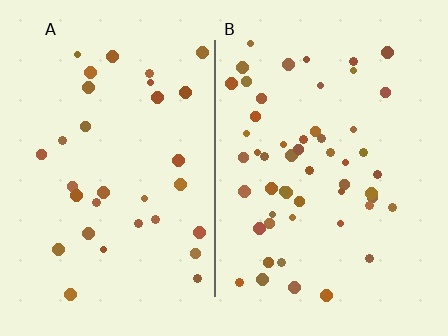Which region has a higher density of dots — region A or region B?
B (the right).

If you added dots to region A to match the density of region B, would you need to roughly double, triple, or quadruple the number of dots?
Approximately double.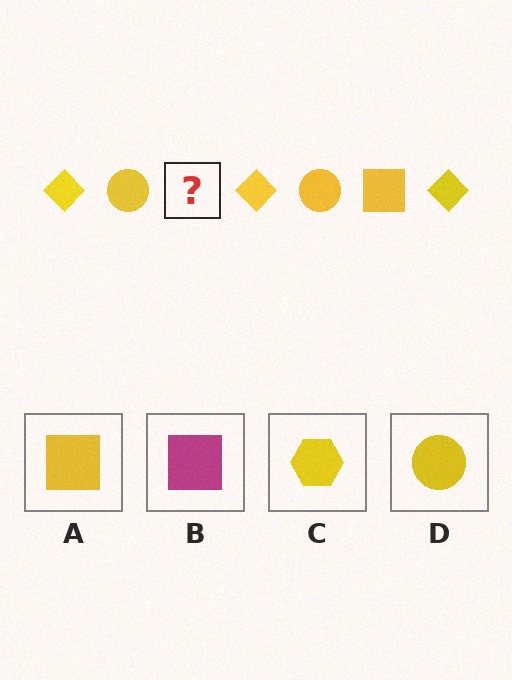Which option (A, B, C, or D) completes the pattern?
A.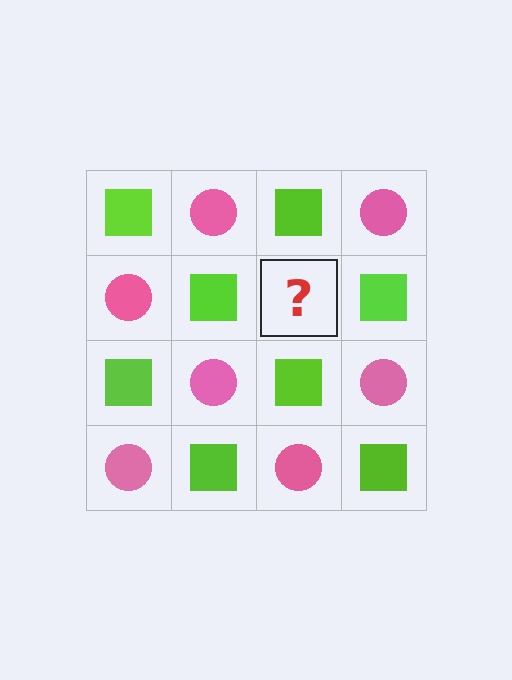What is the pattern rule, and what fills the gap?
The rule is that it alternates lime square and pink circle in a checkerboard pattern. The gap should be filled with a pink circle.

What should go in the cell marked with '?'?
The missing cell should contain a pink circle.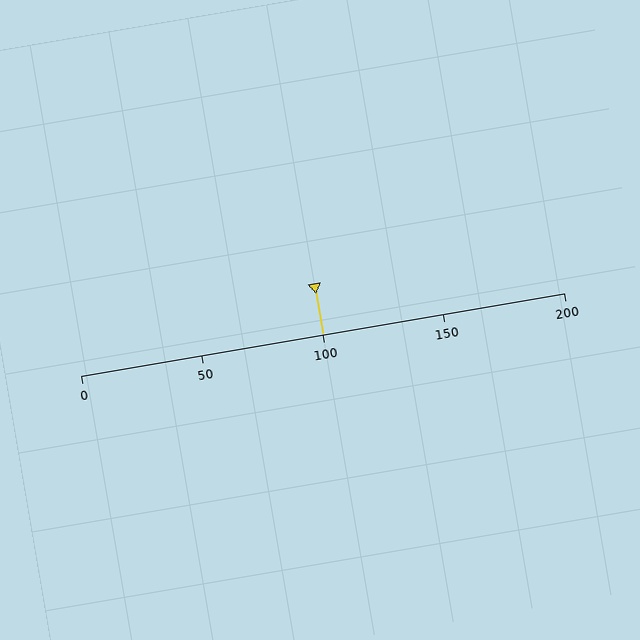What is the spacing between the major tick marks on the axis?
The major ticks are spaced 50 apart.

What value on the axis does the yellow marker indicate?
The marker indicates approximately 100.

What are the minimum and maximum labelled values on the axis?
The axis runs from 0 to 200.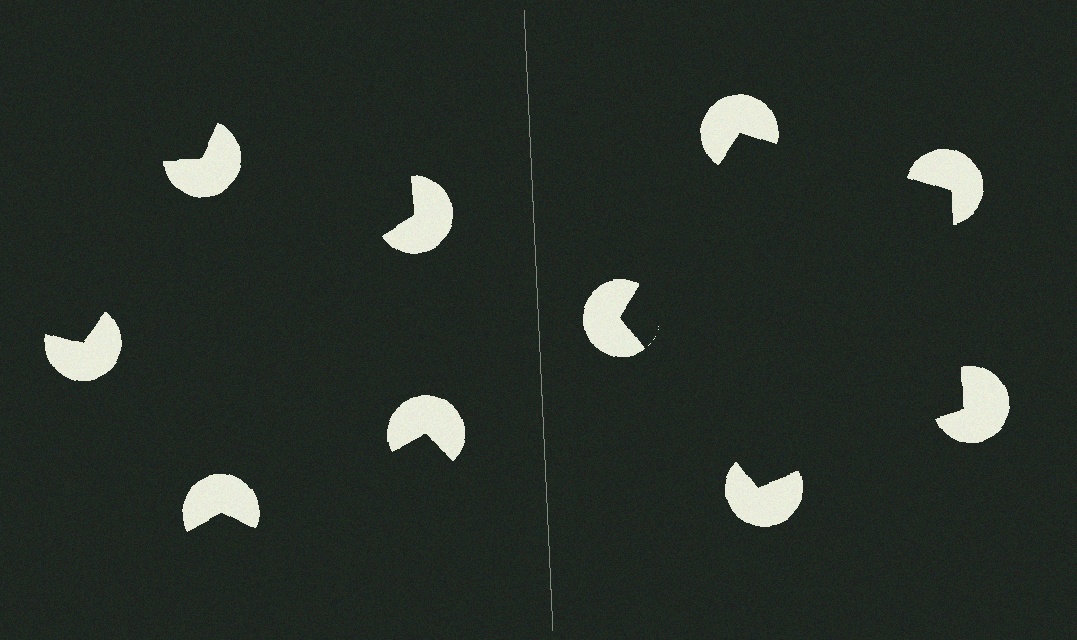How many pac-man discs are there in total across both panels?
10 — 5 on each side.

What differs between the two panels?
The pac-man discs are positioned identically on both sides; only the wedge orientations differ. On the right they align to a pentagon; on the left they are misaligned.